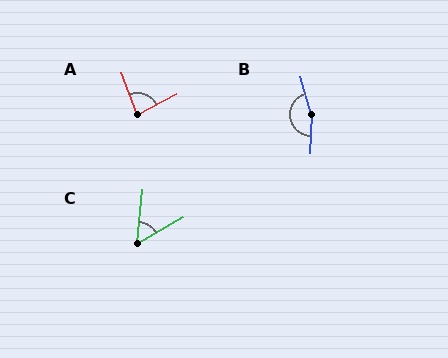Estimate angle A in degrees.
Approximately 82 degrees.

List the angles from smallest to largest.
C (54°), A (82°), B (163°).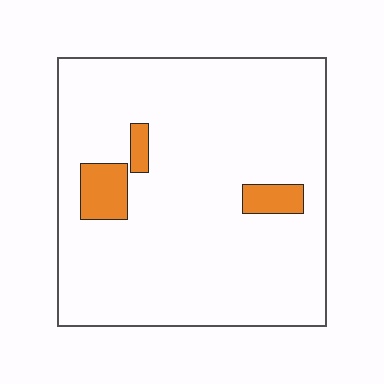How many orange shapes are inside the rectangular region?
3.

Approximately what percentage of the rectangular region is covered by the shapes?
Approximately 10%.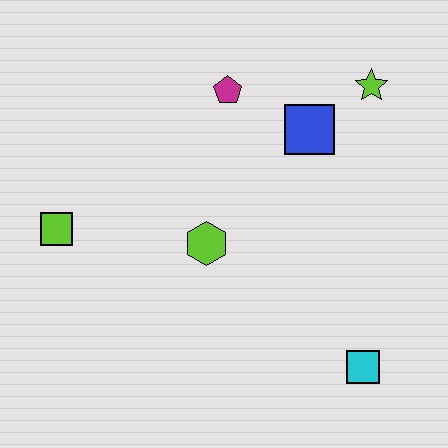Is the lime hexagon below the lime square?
Yes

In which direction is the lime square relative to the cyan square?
The lime square is to the left of the cyan square.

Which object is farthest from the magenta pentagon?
The cyan square is farthest from the magenta pentagon.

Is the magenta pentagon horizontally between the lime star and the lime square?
Yes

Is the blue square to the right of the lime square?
Yes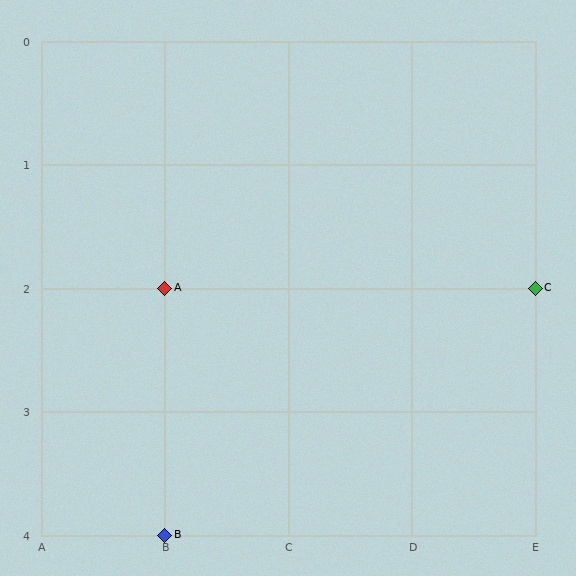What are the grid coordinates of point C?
Point C is at grid coordinates (E, 2).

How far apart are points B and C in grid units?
Points B and C are 3 columns and 2 rows apart (about 3.6 grid units diagonally).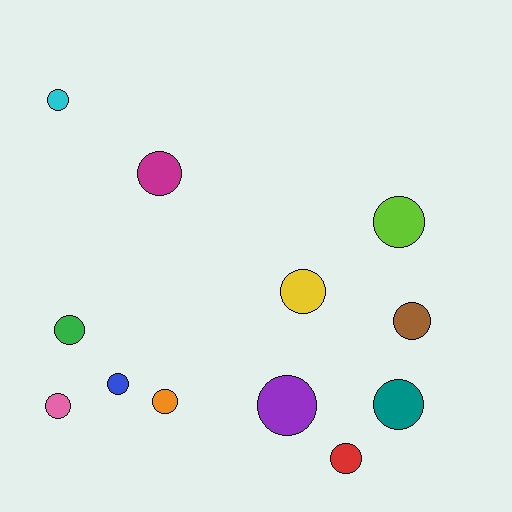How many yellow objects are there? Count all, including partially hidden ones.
There is 1 yellow object.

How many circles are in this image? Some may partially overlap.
There are 12 circles.